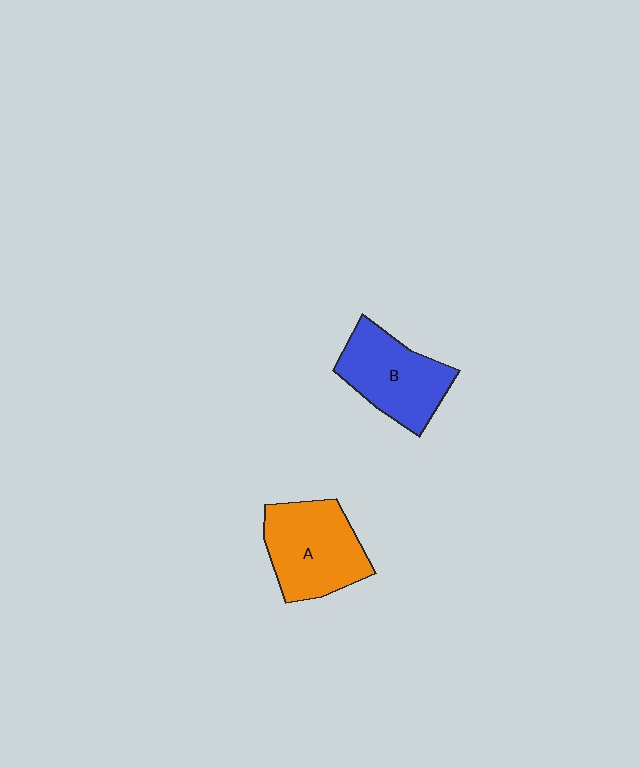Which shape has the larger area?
Shape A (orange).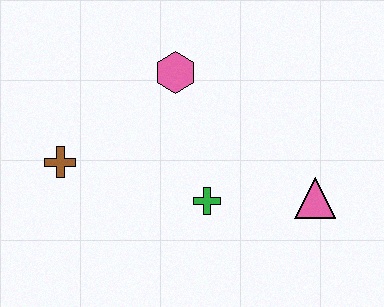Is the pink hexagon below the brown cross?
No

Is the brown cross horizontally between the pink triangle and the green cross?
No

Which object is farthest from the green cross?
The brown cross is farthest from the green cross.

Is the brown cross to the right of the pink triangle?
No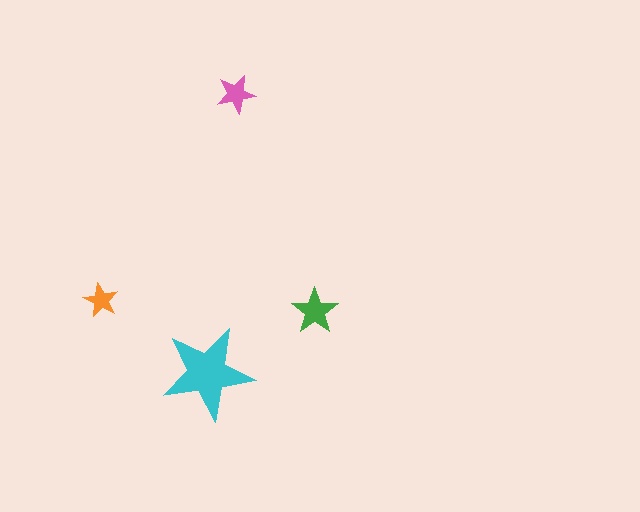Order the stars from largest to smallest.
the cyan one, the green one, the pink one, the orange one.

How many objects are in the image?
There are 4 objects in the image.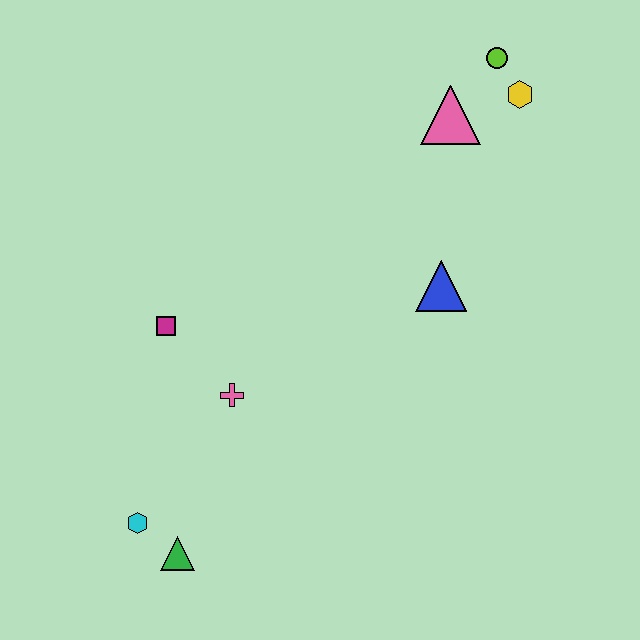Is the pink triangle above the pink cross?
Yes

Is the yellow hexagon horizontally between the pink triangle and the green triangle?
No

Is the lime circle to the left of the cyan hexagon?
No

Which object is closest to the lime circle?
The yellow hexagon is closest to the lime circle.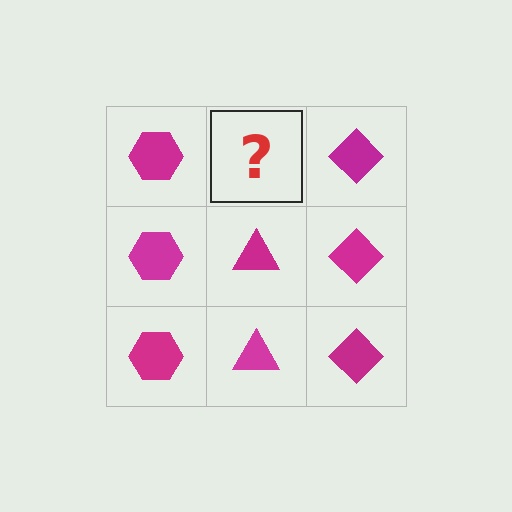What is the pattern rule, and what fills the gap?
The rule is that each column has a consistent shape. The gap should be filled with a magenta triangle.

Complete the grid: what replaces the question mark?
The question mark should be replaced with a magenta triangle.